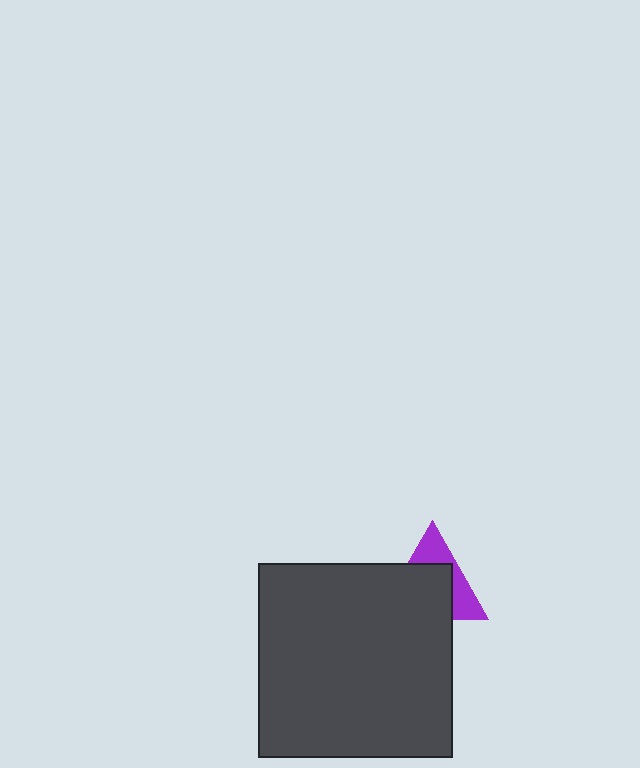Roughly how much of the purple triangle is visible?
A small part of it is visible (roughly 39%).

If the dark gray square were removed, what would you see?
You would see the complete purple triangle.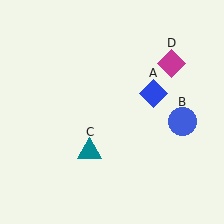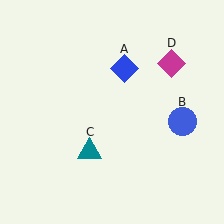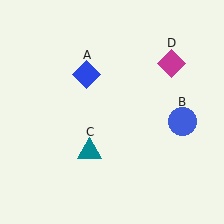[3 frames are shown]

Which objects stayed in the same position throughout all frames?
Blue circle (object B) and teal triangle (object C) and magenta diamond (object D) remained stationary.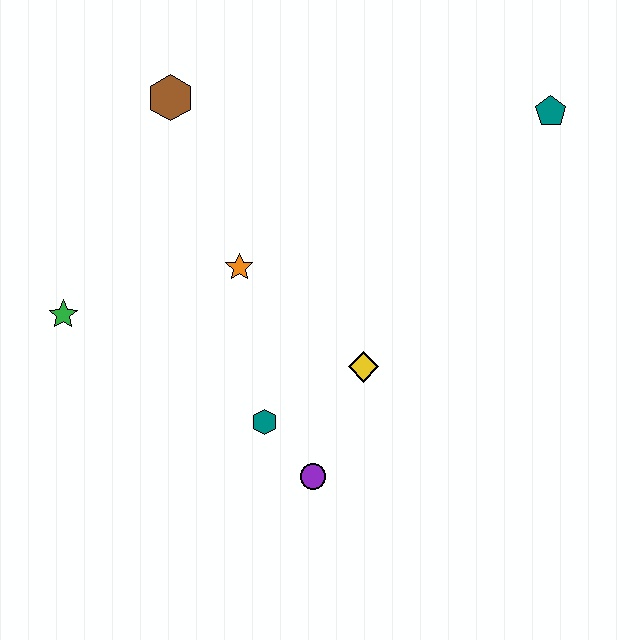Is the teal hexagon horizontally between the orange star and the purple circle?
Yes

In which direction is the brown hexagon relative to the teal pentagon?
The brown hexagon is to the left of the teal pentagon.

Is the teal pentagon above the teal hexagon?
Yes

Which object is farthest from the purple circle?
The teal pentagon is farthest from the purple circle.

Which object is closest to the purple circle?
The teal hexagon is closest to the purple circle.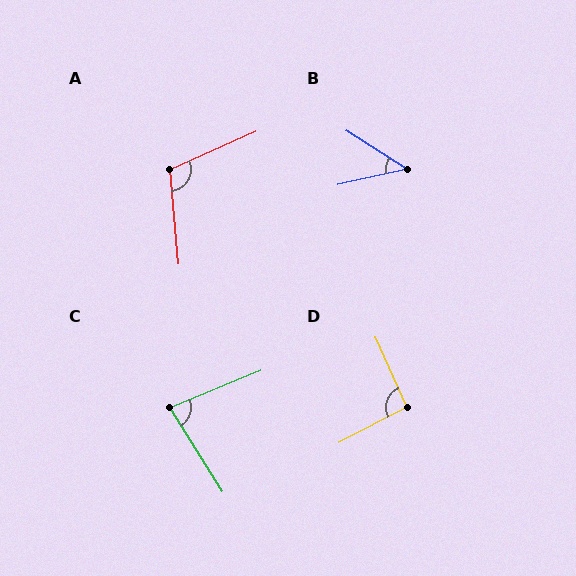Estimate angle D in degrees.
Approximately 93 degrees.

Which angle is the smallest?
B, at approximately 45 degrees.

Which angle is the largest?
A, at approximately 109 degrees.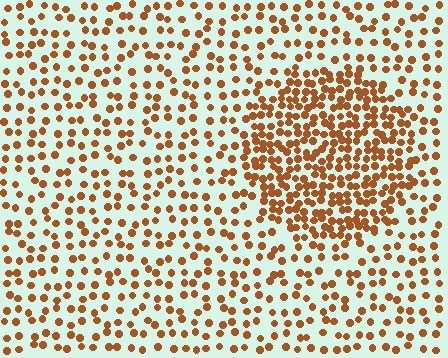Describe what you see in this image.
The image contains small brown elements arranged at two different densities. A circle-shaped region is visible where the elements are more densely packed than the surrounding area.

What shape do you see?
I see a circle.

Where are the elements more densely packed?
The elements are more densely packed inside the circle boundary.